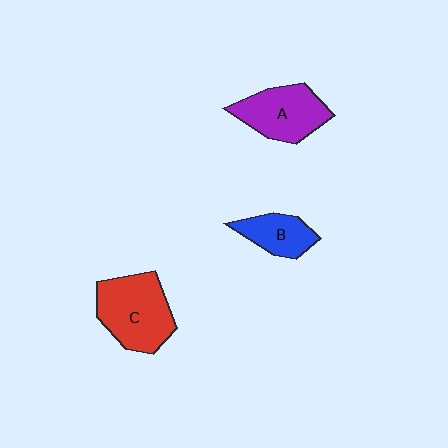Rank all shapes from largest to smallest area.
From largest to smallest: C (red), A (purple), B (blue).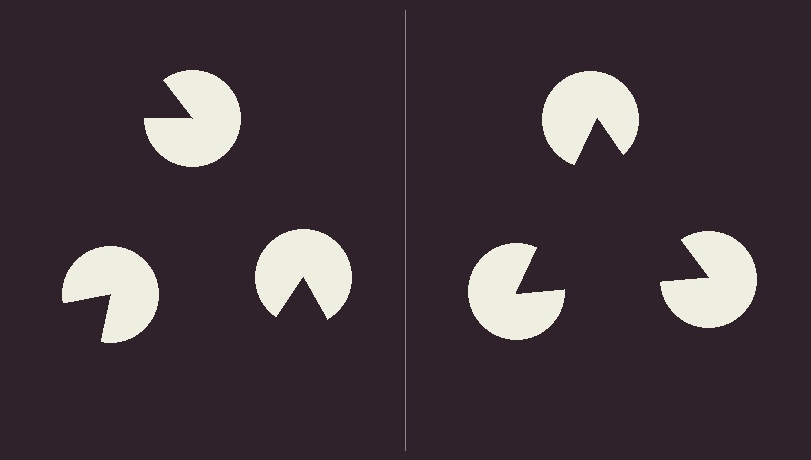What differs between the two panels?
The pac-man discs are positioned identically on both sides; only the wedge orientations differ. On the right they align to a triangle; on the left they are misaligned.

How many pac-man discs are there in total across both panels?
6 — 3 on each side.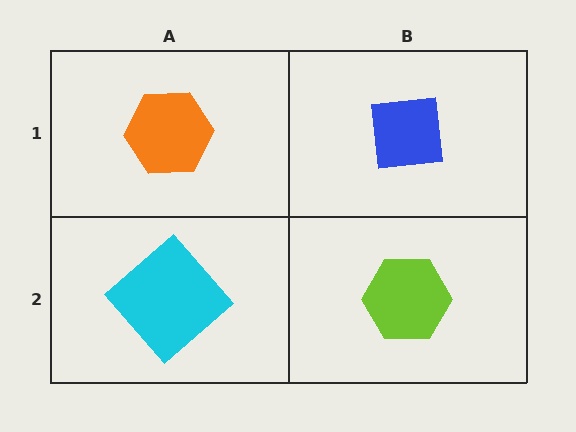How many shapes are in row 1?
2 shapes.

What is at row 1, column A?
An orange hexagon.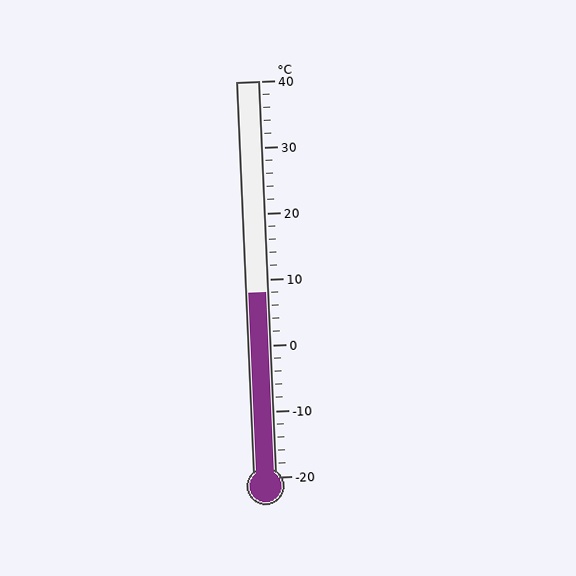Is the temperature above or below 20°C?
The temperature is below 20°C.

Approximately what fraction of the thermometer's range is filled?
The thermometer is filled to approximately 45% of its range.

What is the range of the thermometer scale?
The thermometer scale ranges from -20°C to 40°C.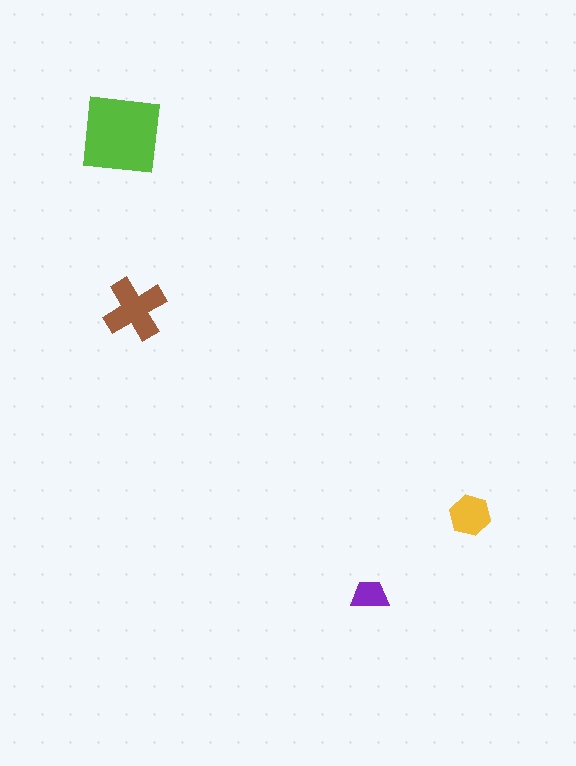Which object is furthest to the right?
The yellow hexagon is rightmost.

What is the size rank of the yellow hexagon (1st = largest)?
3rd.